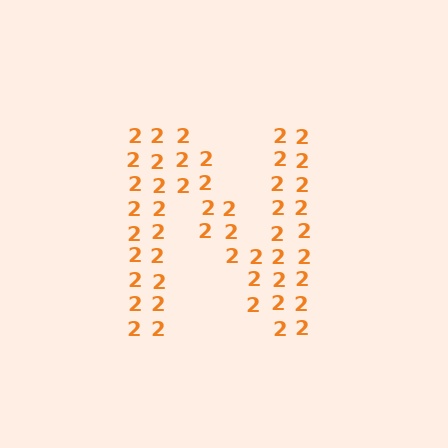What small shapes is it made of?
It is made of small digit 2's.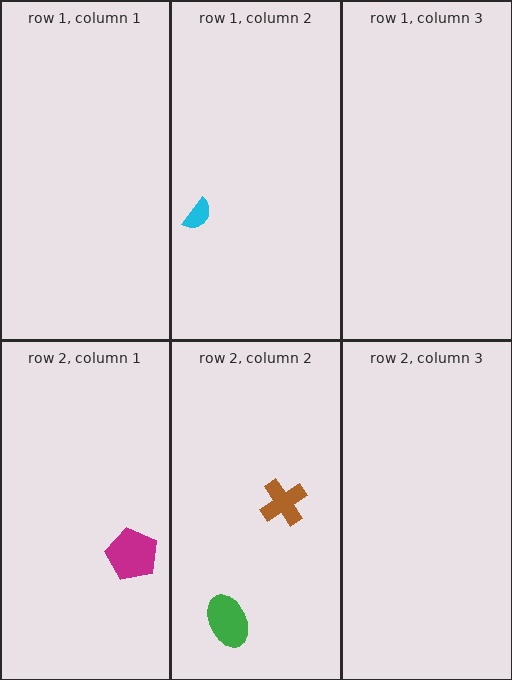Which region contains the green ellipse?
The row 2, column 2 region.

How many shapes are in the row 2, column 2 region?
2.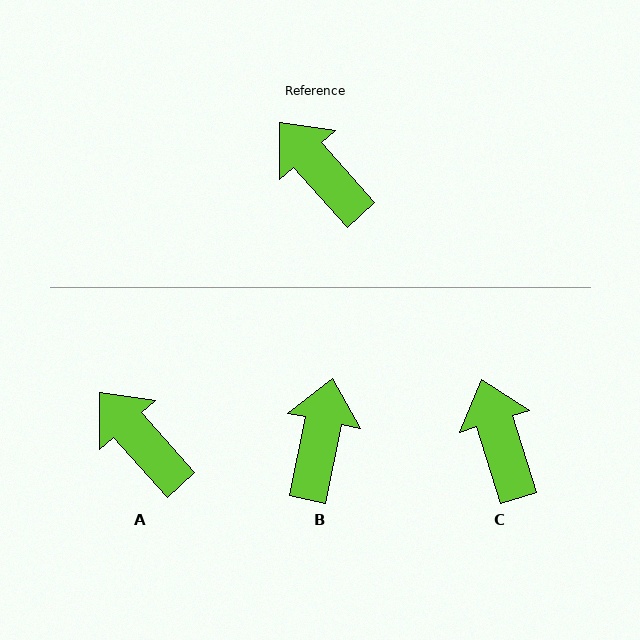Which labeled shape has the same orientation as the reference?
A.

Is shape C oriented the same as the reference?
No, it is off by about 24 degrees.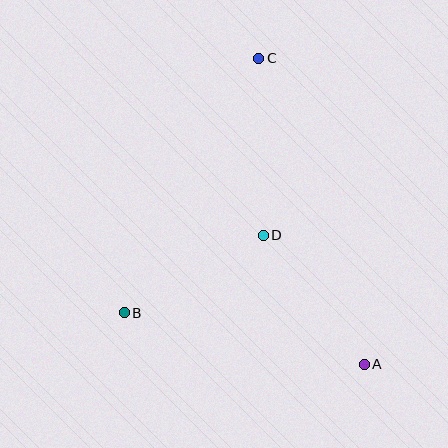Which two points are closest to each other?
Points B and D are closest to each other.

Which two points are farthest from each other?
Points A and C are farthest from each other.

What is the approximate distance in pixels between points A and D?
The distance between A and D is approximately 164 pixels.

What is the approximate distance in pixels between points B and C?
The distance between B and C is approximately 288 pixels.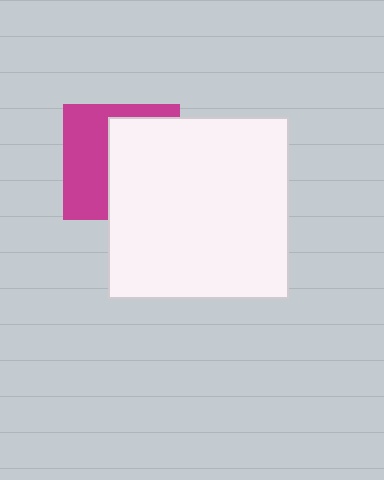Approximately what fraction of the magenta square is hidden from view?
Roughly 55% of the magenta square is hidden behind the white square.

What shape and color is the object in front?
The object in front is a white square.